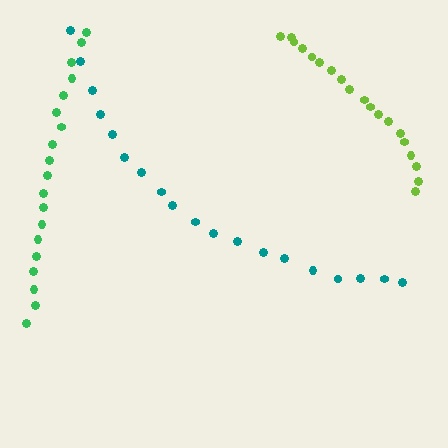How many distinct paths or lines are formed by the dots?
There are 3 distinct paths.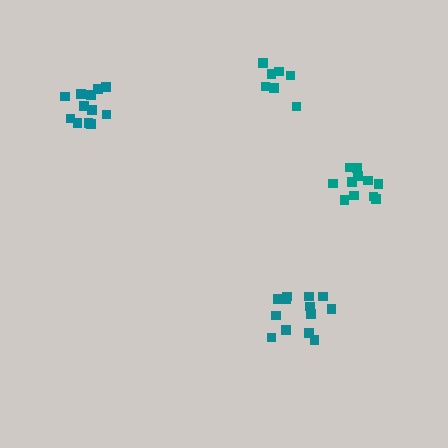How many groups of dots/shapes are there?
There are 4 groups.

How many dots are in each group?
Group 1: 12 dots, Group 2: 13 dots, Group 3: 11 dots, Group 4: 7 dots (43 total).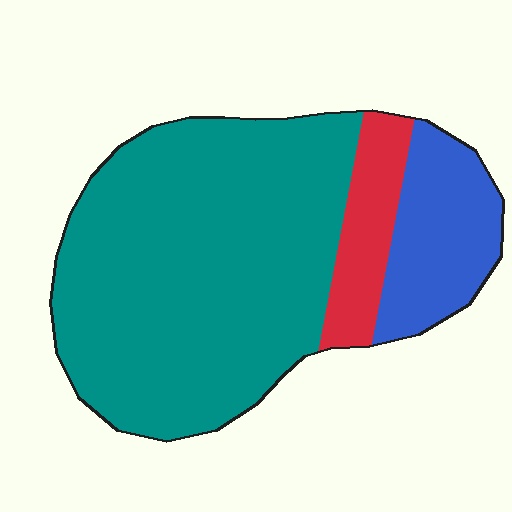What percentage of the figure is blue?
Blue covers 17% of the figure.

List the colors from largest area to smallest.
From largest to smallest: teal, blue, red.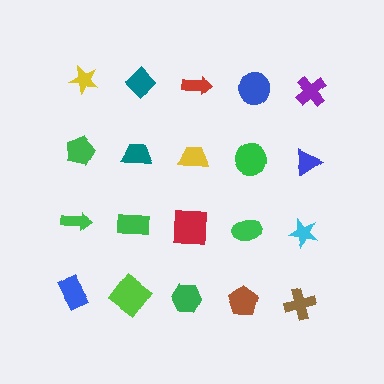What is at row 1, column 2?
A teal diamond.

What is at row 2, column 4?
A green circle.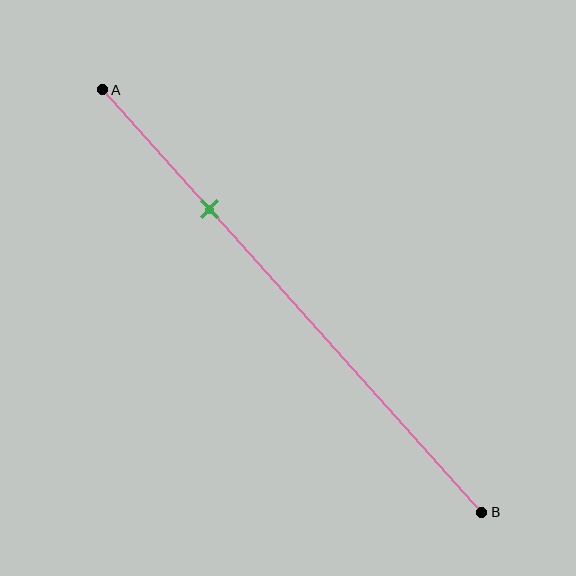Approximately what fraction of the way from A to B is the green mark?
The green mark is approximately 30% of the way from A to B.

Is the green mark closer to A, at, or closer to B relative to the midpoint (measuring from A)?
The green mark is closer to point A than the midpoint of segment AB.